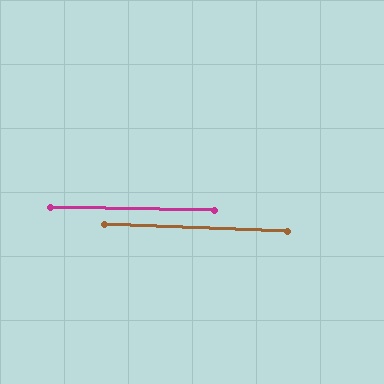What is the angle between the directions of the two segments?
Approximately 1 degree.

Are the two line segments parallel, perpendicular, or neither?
Parallel — their directions differ by only 1.3°.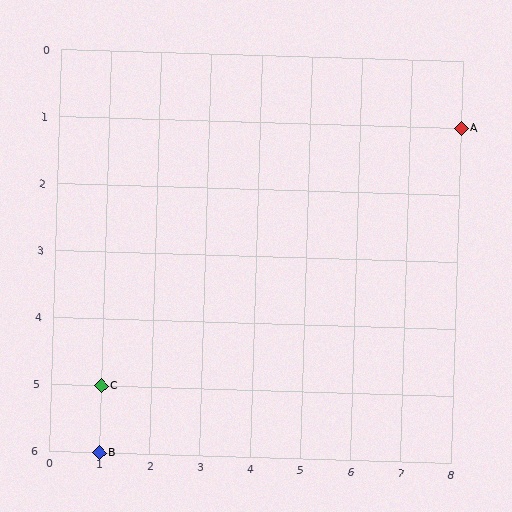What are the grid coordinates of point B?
Point B is at grid coordinates (1, 6).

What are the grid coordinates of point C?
Point C is at grid coordinates (1, 5).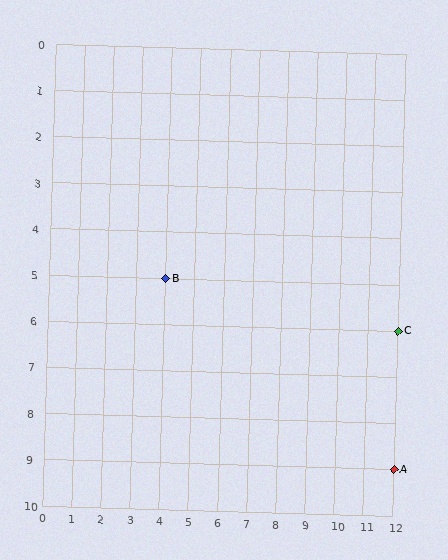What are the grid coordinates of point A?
Point A is at grid coordinates (12, 9).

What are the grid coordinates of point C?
Point C is at grid coordinates (12, 6).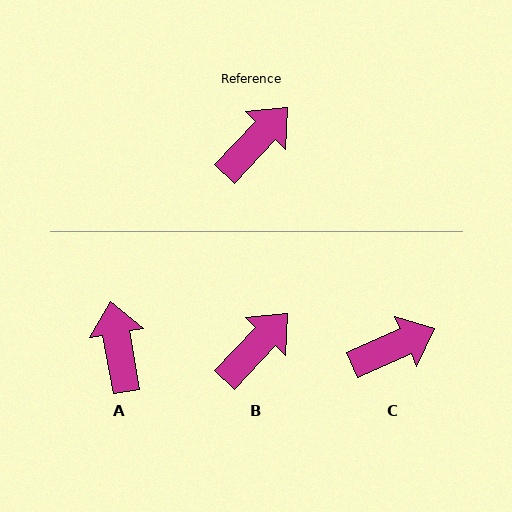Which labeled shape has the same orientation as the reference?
B.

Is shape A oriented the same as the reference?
No, it is off by about 53 degrees.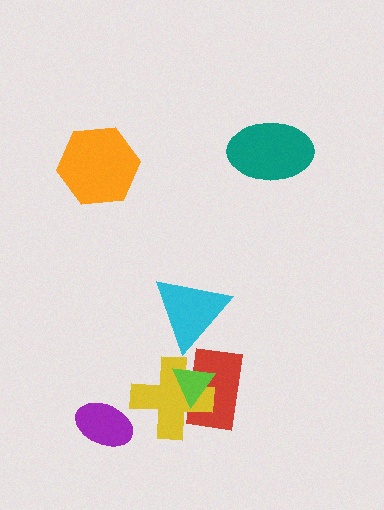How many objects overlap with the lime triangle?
2 objects overlap with the lime triangle.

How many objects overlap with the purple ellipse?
0 objects overlap with the purple ellipse.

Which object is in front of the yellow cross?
The lime triangle is in front of the yellow cross.